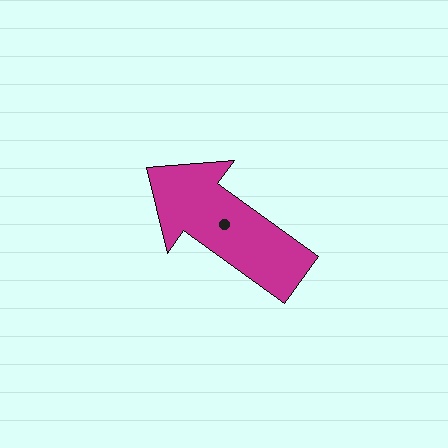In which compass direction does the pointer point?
Northwest.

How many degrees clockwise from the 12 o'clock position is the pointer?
Approximately 306 degrees.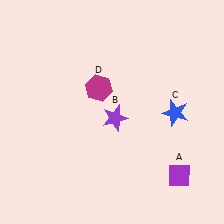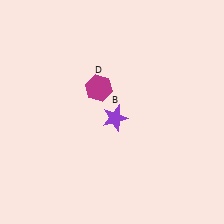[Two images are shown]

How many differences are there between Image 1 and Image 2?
There are 2 differences between the two images.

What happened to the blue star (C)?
The blue star (C) was removed in Image 2. It was in the bottom-right area of Image 1.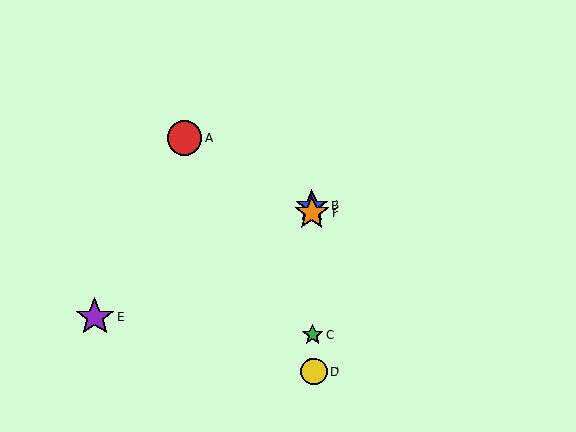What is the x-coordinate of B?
Object B is at x≈312.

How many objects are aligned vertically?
4 objects (B, C, D, F) are aligned vertically.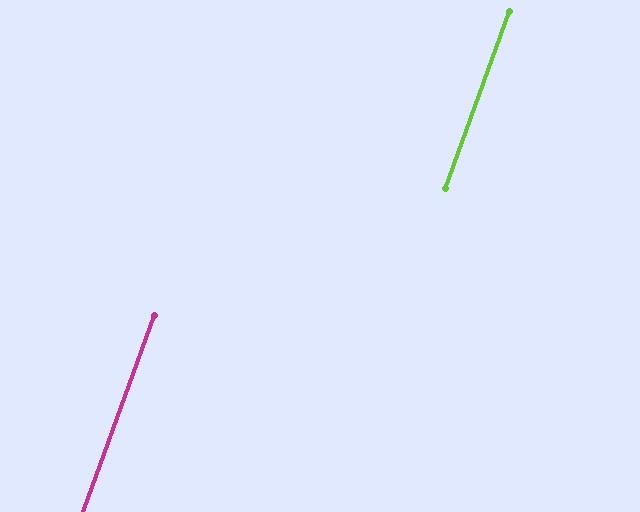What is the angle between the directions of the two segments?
Approximately 0 degrees.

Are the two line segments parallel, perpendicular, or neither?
Parallel — their directions differ by only 0.1°.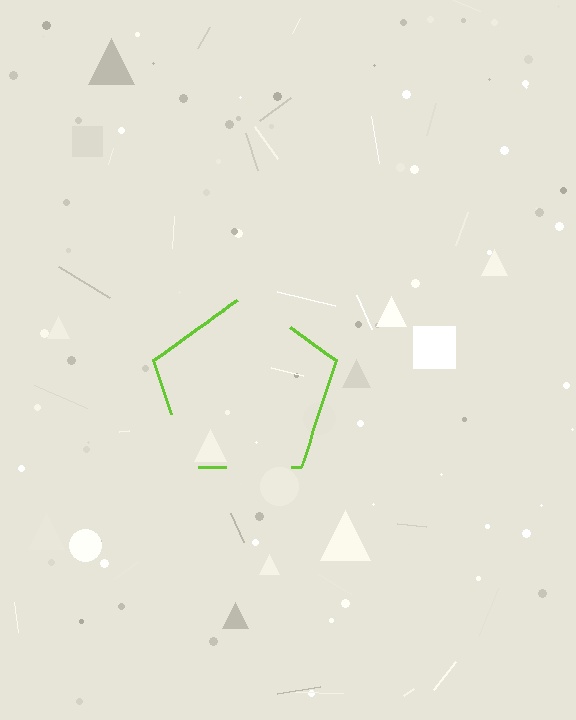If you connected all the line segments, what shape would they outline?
They would outline a pentagon.